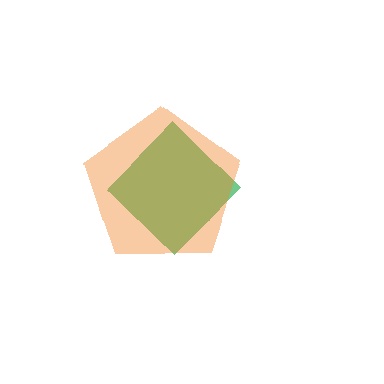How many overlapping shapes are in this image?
There are 2 overlapping shapes in the image.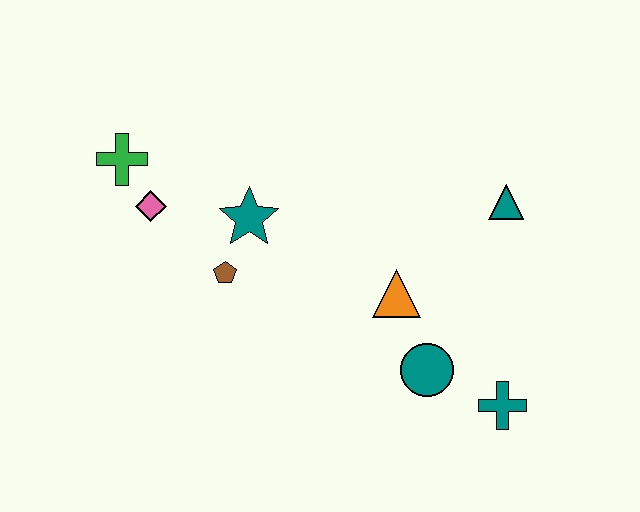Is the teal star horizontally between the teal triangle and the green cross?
Yes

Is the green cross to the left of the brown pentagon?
Yes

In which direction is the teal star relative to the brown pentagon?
The teal star is above the brown pentagon.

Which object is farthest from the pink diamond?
The teal cross is farthest from the pink diamond.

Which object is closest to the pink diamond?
The green cross is closest to the pink diamond.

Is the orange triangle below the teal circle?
No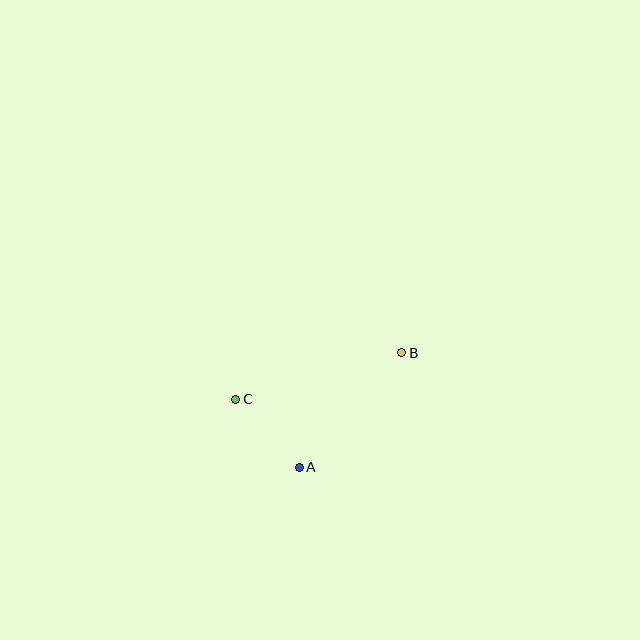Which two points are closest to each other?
Points A and C are closest to each other.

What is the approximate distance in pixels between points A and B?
The distance between A and B is approximately 154 pixels.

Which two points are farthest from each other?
Points B and C are farthest from each other.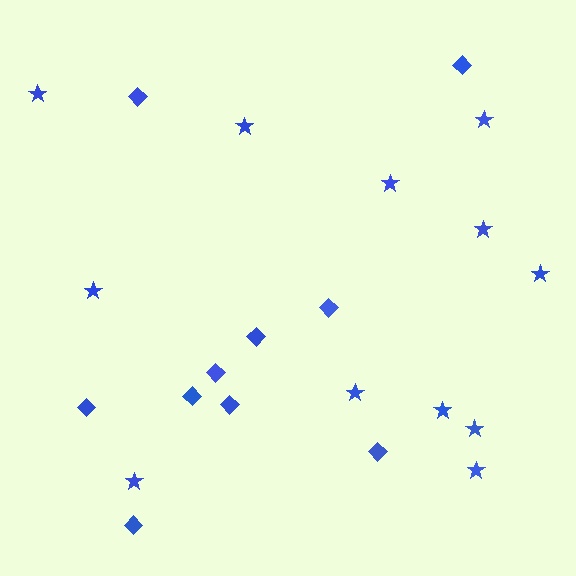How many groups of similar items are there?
There are 2 groups: one group of stars (12) and one group of diamonds (10).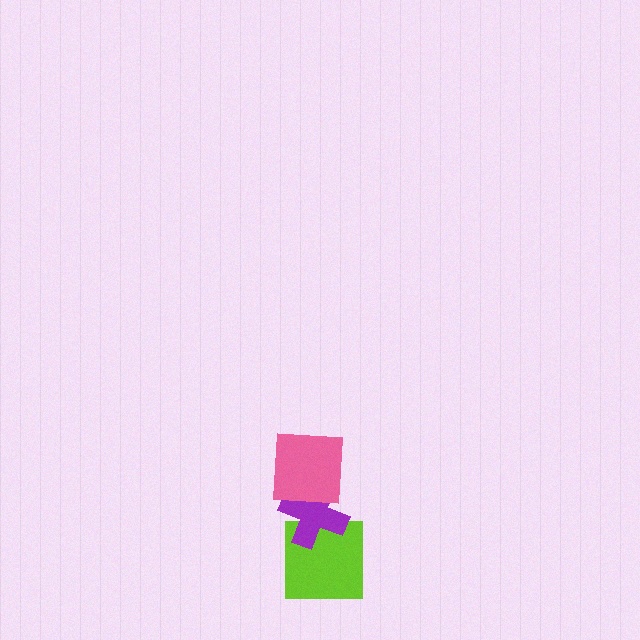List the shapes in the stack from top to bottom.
From top to bottom: the pink square, the purple cross, the lime square.